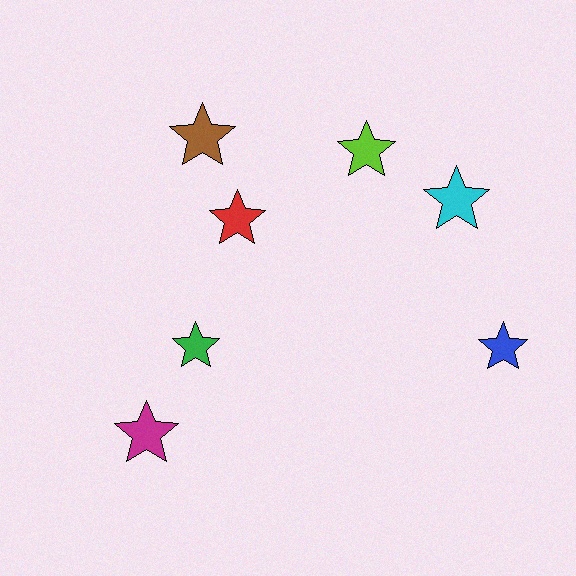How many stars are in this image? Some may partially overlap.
There are 7 stars.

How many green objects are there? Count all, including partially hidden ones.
There is 1 green object.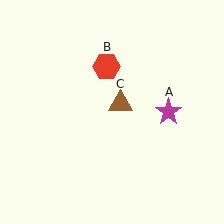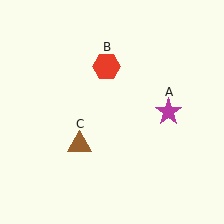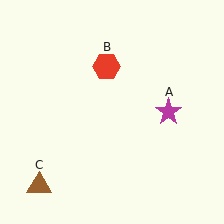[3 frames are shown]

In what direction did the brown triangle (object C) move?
The brown triangle (object C) moved down and to the left.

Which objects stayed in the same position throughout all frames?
Magenta star (object A) and red hexagon (object B) remained stationary.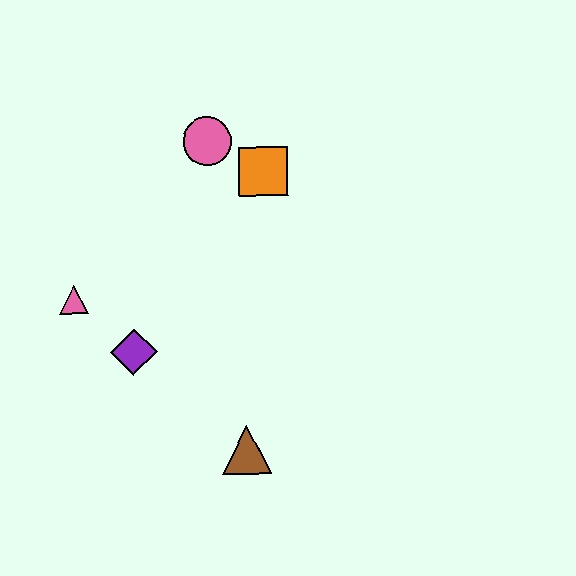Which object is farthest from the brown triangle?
The pink circle is farthest from the brown triangle.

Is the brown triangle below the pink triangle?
Yes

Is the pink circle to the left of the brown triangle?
Yes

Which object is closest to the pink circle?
The orange square is closest to the pink circle.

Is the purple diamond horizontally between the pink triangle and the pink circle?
Yes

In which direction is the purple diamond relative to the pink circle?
The purple diamond is below the pink circle.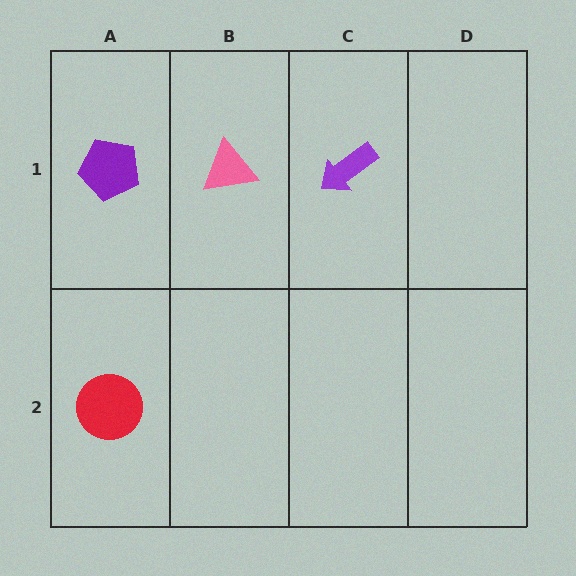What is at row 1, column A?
A purple pentagon.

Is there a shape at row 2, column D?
No, that cell is empty.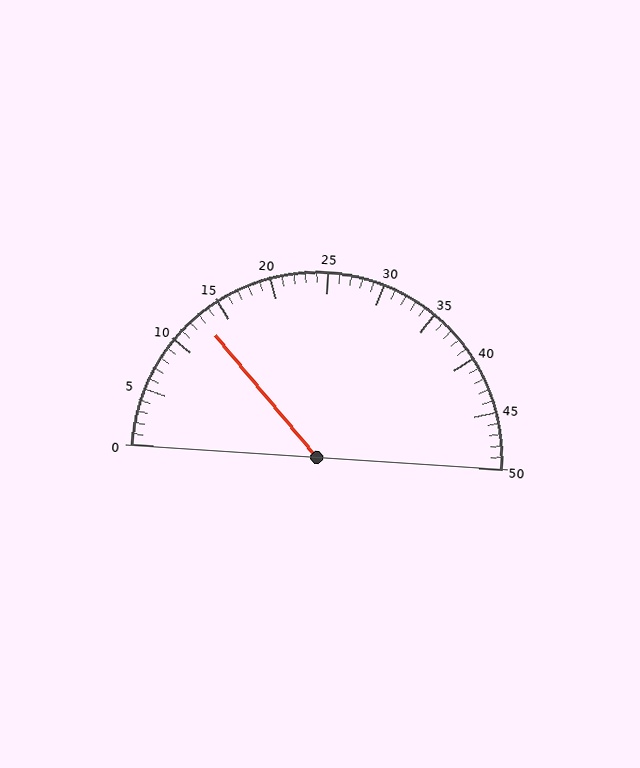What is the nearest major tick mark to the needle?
The nearest major tick mark is 15.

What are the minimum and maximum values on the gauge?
The gauge ranges from 0 to 50.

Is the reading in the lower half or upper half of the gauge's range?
The reading is in the lower half of the range (0 to 50).